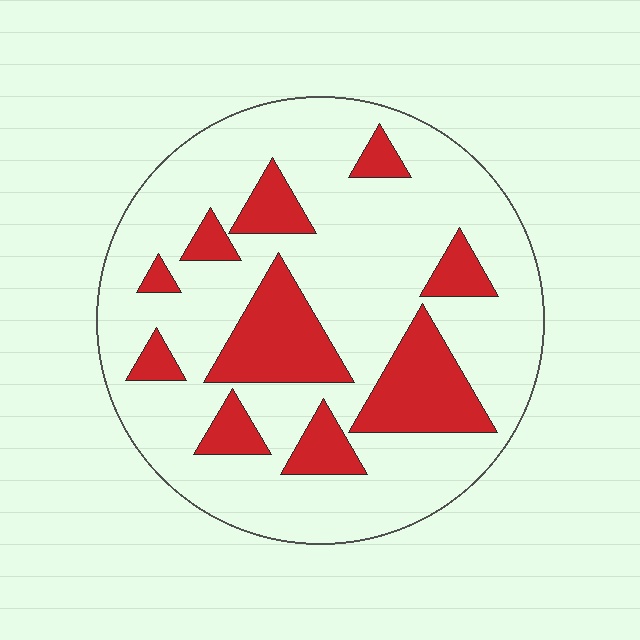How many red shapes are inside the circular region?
10.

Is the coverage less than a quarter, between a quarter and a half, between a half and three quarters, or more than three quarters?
Less than a quarter.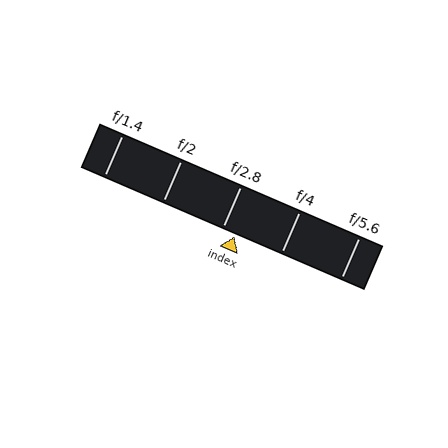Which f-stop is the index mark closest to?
The index mark is closest to f/2.8.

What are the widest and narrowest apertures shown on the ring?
The widest aperture shown is f/1.4 and the narrowest is f/5.6.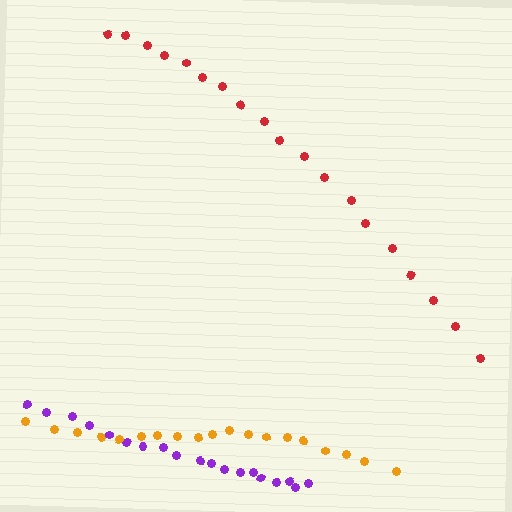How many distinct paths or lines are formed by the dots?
There are 3 distinct paths.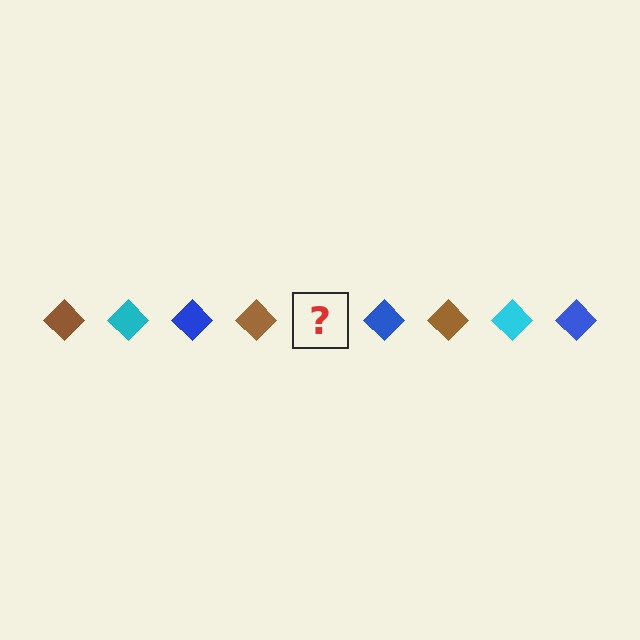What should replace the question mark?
The question mark should be replaced with a cyan diamond.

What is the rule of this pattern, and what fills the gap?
The rule is that the pattern cycles through brown, cyan, blue diamonds. The gap should be filled with a cyan diamond.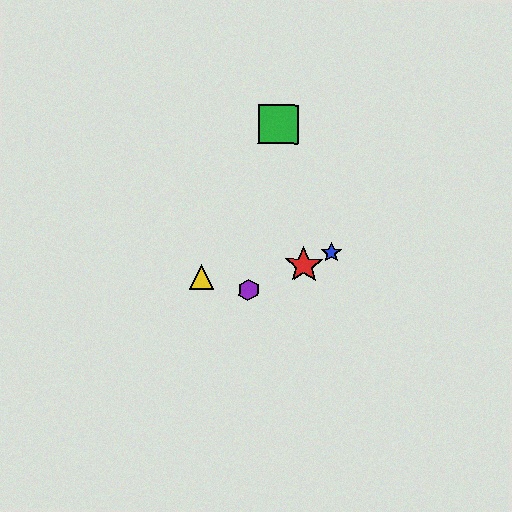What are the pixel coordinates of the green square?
The green square is at (278, 124).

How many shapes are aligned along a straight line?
3 shapes (the red star, the blue star, the purple hexagon) are aligned along a straight line.